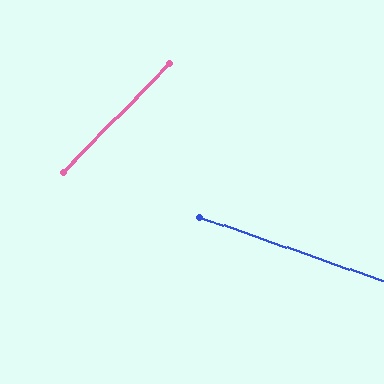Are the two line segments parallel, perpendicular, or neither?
Neither parallel nor perpendicular — they differ by about 65°.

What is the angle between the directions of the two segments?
Approximately 65 degrees.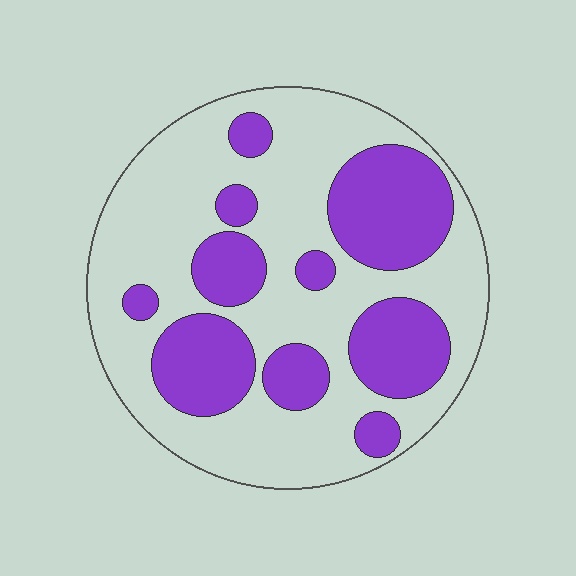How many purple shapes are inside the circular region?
10.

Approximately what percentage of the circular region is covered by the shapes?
Approximately 35%.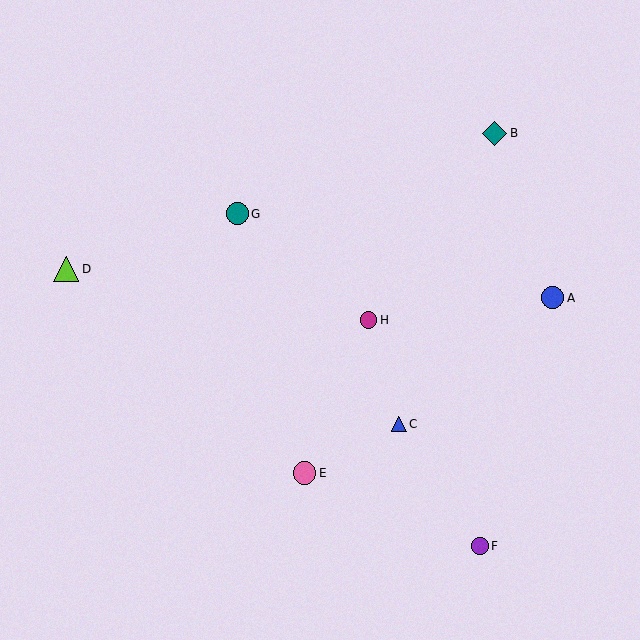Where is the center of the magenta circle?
The center of the magenta circle is at (369, 320).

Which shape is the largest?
The lime triangle (labeled D) is the largest.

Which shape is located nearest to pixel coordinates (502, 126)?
The teal diamond (labeled B) at (495, 133) is nearest to that location.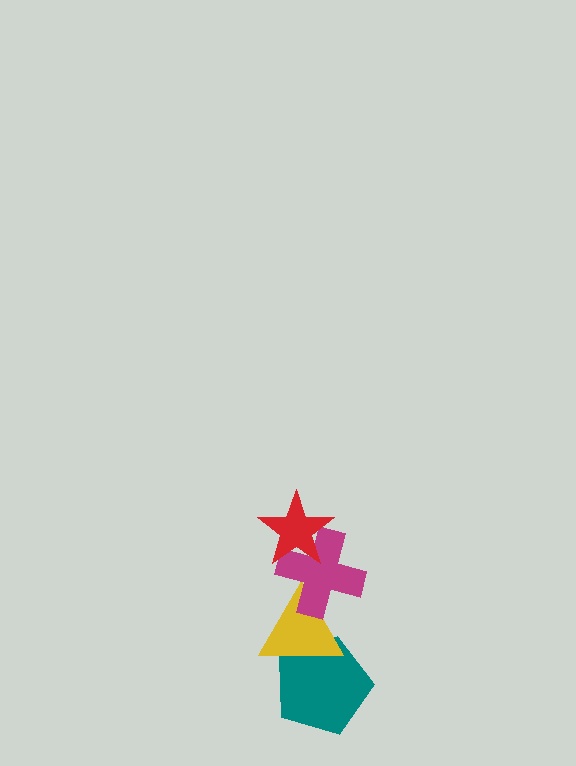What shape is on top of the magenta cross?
The red star is on top of the magenta cross.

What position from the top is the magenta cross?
The magenta cross is 2nd from the top.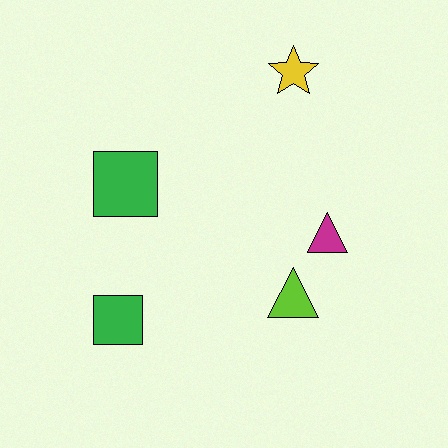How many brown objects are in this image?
There are no brown objects.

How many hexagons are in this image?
There are no hexagons.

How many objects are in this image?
There are 5 objects.